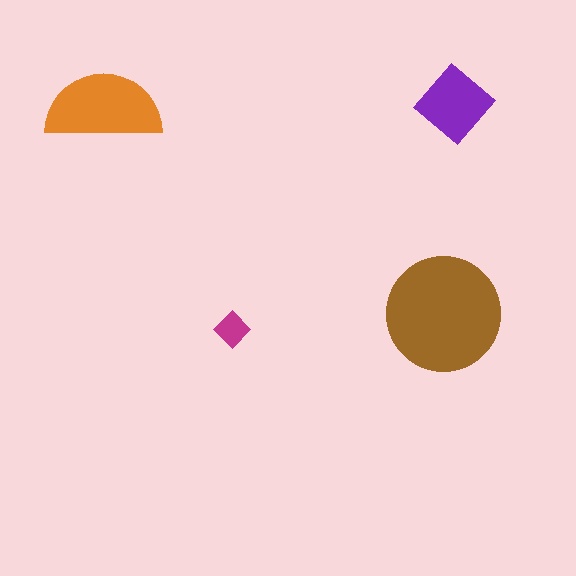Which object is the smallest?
The magenta diamond.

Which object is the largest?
The brown circle.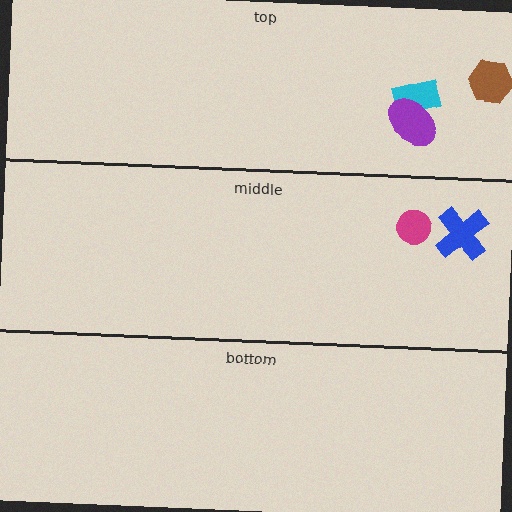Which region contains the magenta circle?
The middle region.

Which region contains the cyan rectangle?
The top region.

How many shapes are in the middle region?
2.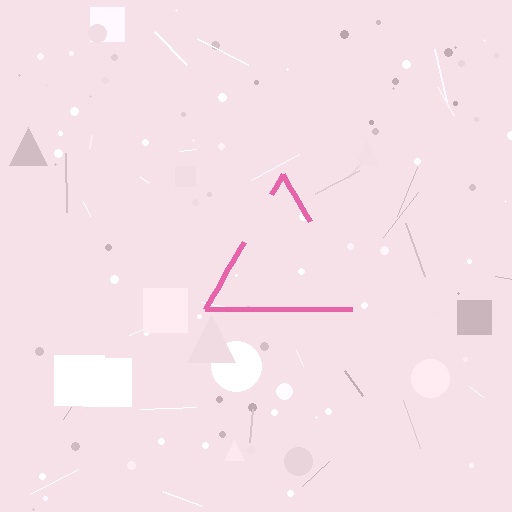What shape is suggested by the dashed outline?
The dashed outline suggests a triangle.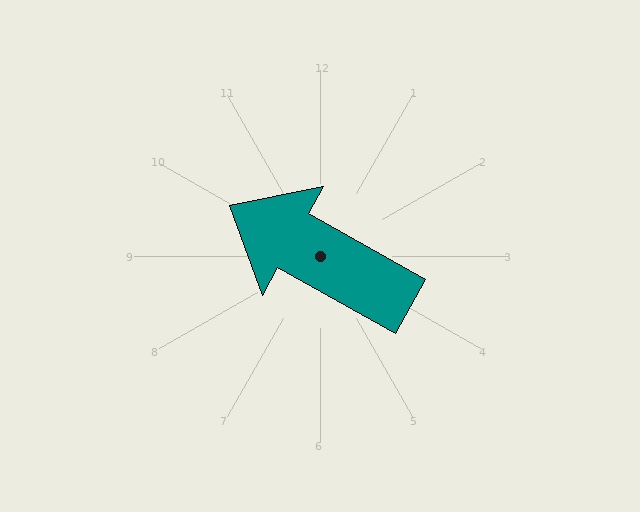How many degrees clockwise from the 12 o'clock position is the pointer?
Approximately 299 degrees.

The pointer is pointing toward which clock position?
Roughly 10 o'clock.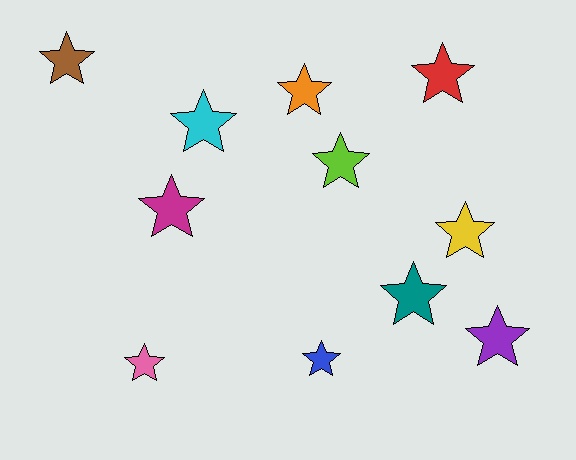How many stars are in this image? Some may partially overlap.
There are 11 stars.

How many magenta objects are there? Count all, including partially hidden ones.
There is 1 magenta object.